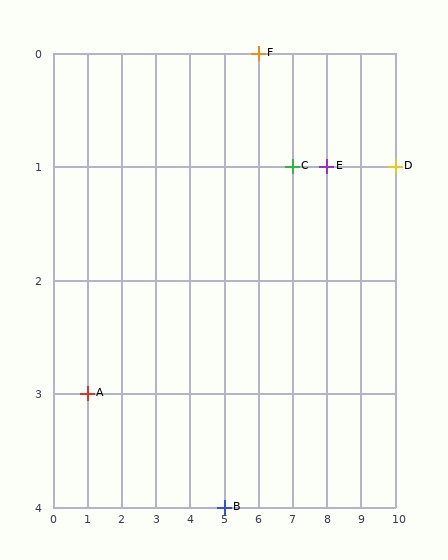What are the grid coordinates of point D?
Point D is at grid coordinates (10, 1).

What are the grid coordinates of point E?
Point E is at grid coordinates (8, 1).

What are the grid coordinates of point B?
Point B is at grid coordinates (5, 4).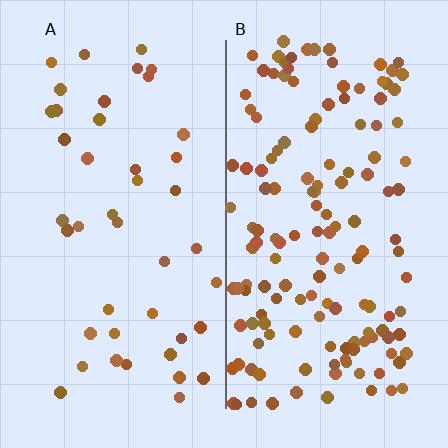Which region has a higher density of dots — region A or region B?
B (the right).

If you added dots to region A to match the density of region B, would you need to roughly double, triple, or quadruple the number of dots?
Approximately triple.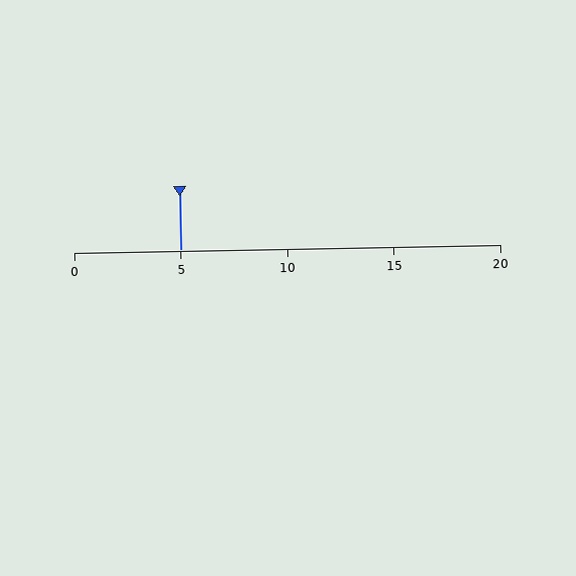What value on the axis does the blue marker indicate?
The marker indicates approximately 5.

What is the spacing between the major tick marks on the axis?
The major ticks are spaced 5 apart.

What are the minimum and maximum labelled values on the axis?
The axis runs from 0 to 20.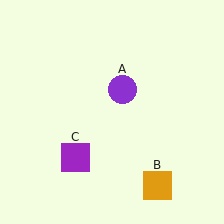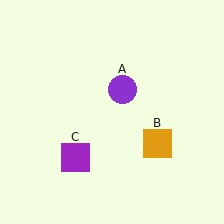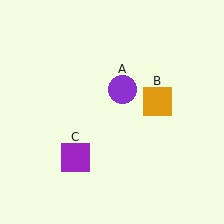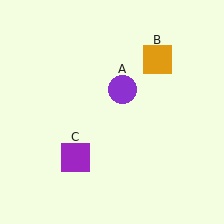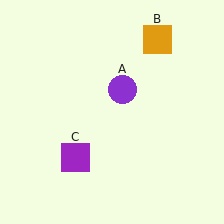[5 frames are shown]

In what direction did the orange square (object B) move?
The orange square (object B) moved up.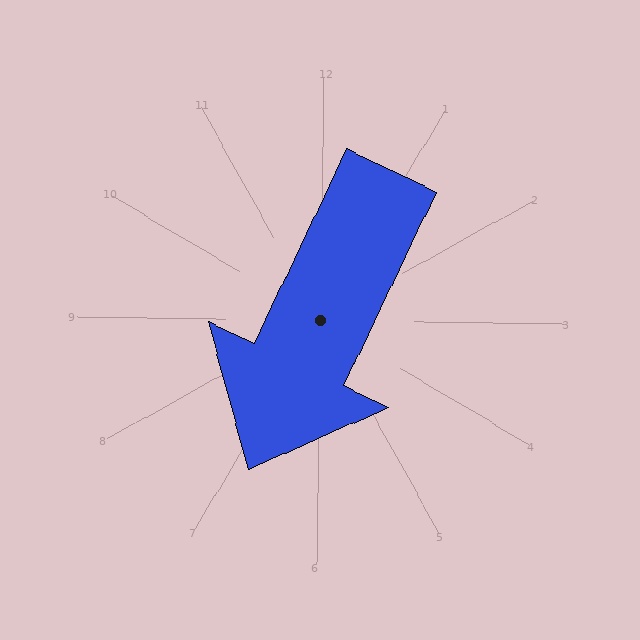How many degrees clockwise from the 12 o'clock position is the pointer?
Approximately 205 degrees.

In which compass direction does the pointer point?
Southwest.